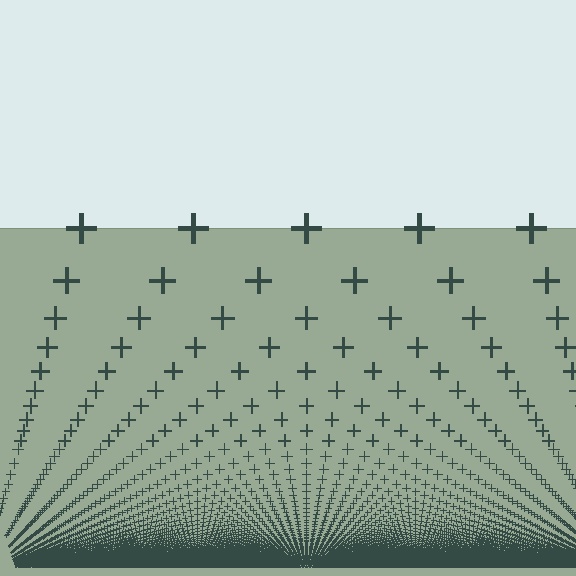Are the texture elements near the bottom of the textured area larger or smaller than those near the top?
Smaller. The gradient is inverted — elements near the bottom are smaller and denser.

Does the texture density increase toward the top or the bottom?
Density increases toward the bottom.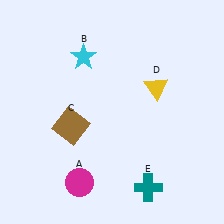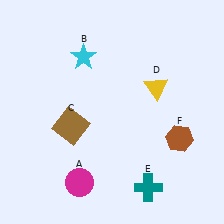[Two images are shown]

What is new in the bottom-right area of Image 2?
A brown hexagon (F) was added in the bottom-right area of Image 2.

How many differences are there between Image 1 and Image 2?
There is 1 difference between the two images.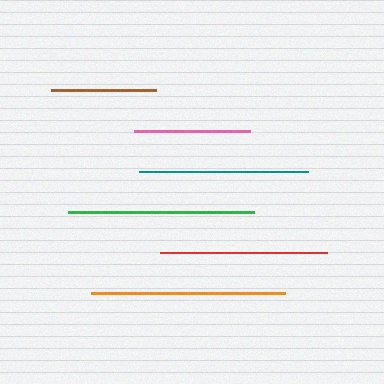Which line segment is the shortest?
The brown line is the shortest at approximately 104 pixels.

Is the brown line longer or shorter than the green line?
The green line is longer than the brown line.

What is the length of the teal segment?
The teal segment is approximately 169 pixels long.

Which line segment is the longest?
The orange line is the longest at approximately 194 pixels.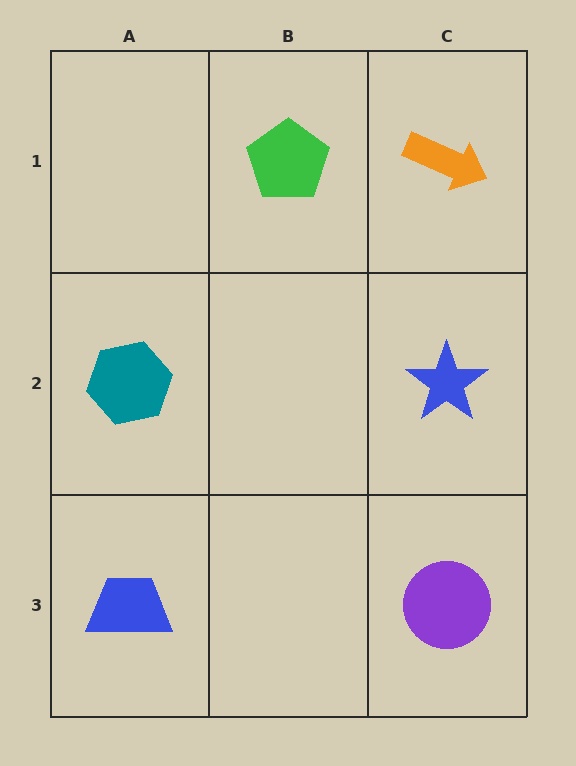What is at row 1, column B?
A green pentagon.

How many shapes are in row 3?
2 shapes.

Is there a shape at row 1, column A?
No, that cell is empty.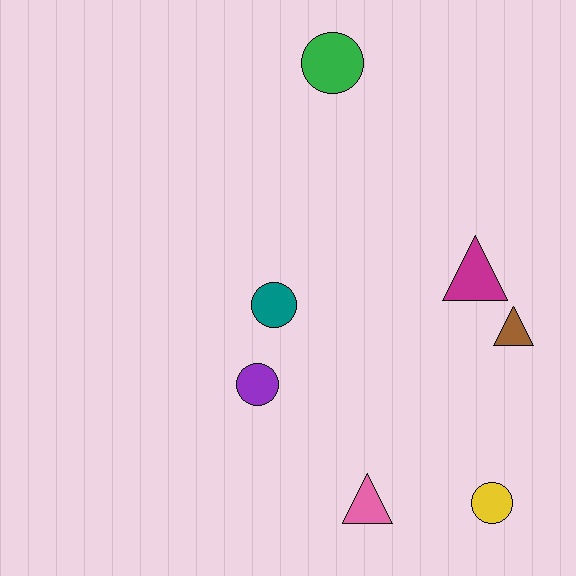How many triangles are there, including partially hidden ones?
There are 3 triangles.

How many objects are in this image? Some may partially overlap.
There are 7 objects.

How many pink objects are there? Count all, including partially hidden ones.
There is 1 pink object.